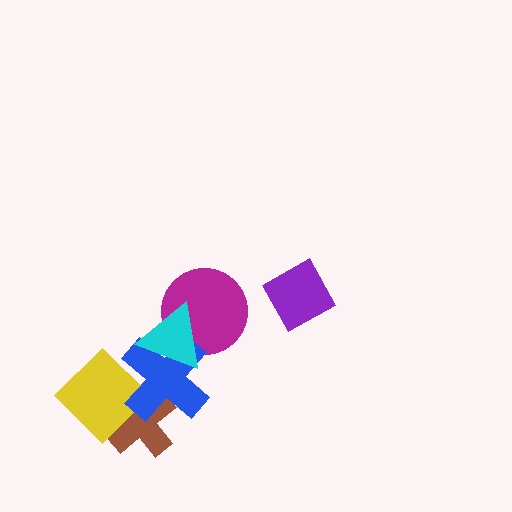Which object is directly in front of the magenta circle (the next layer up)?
The blue cross is directly in front of the magenta circle.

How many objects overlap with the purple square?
0 objects overlap with the purple square.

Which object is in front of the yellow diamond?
The blue cross is in front of the yellow diamond.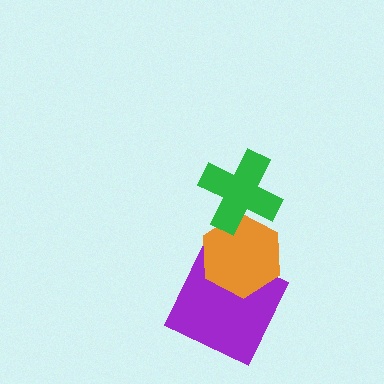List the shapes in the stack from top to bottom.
From top to bottom: the green cross, the orange hexagon, the purple square.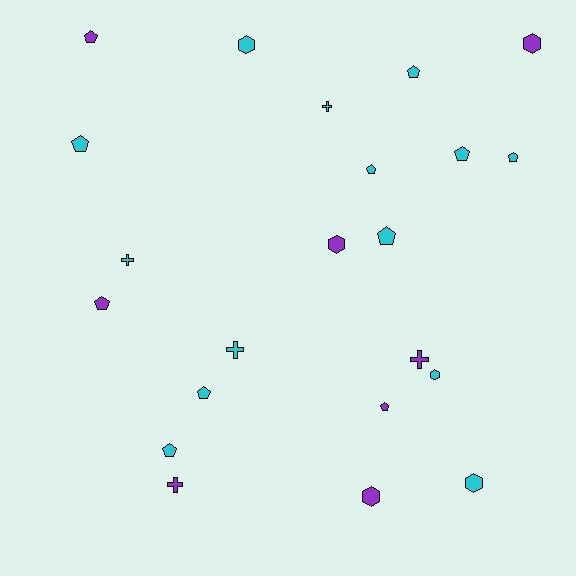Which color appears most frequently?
Cyan, with 14 objects.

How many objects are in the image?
There are 22 objects.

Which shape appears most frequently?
Pentagon, with 11 objects.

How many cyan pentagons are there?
There are 8 cyan pentagons.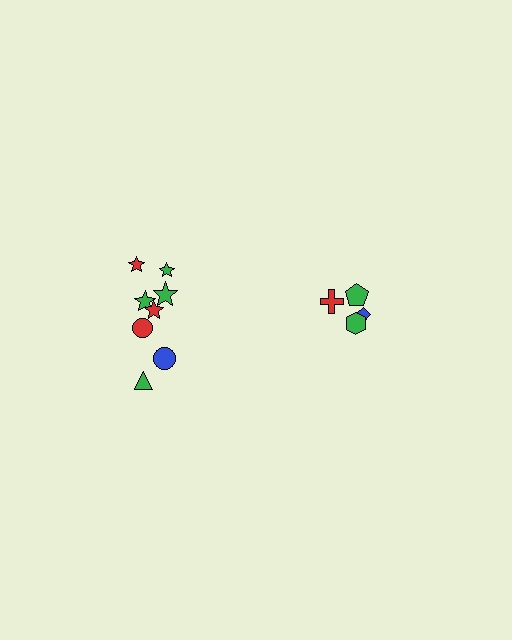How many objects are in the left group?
There are 8 objects.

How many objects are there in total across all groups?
There are 12 objects.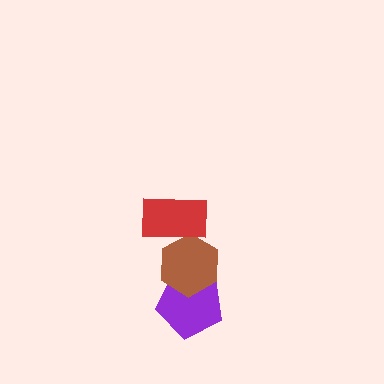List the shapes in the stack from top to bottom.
From top to bottom: the red rectangle, the brown hexagon, the purple pentagon.